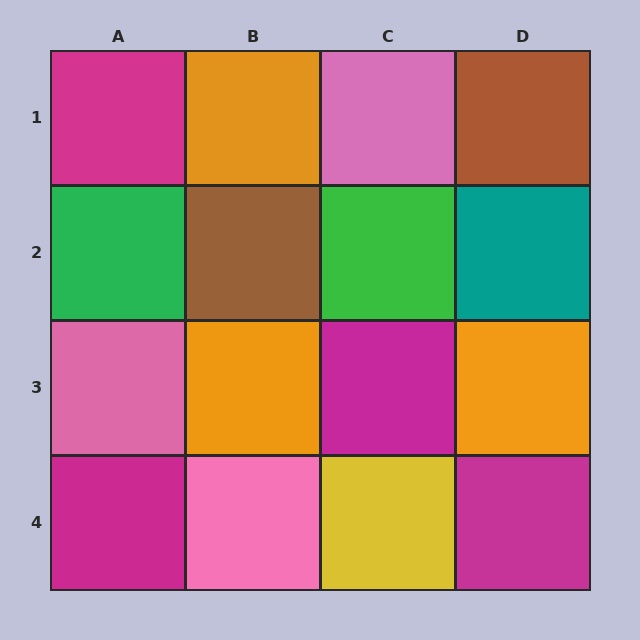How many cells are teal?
1 cell is teal.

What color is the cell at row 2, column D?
Teal.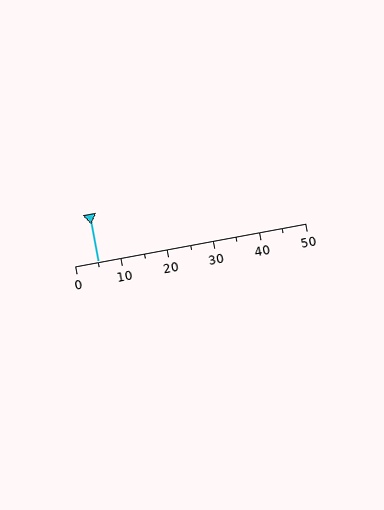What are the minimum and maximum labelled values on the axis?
The axis runs from 0 to 50.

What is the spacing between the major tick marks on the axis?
The major ticks are spaced 10 apart.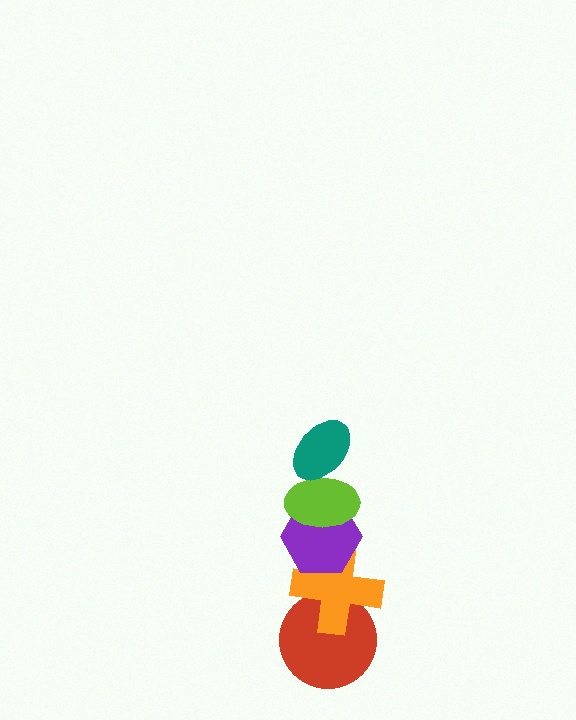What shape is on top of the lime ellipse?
The teal ellipse is on top of the lime ellipse.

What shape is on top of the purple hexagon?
The lime ellipse is on top of the purple hexagon.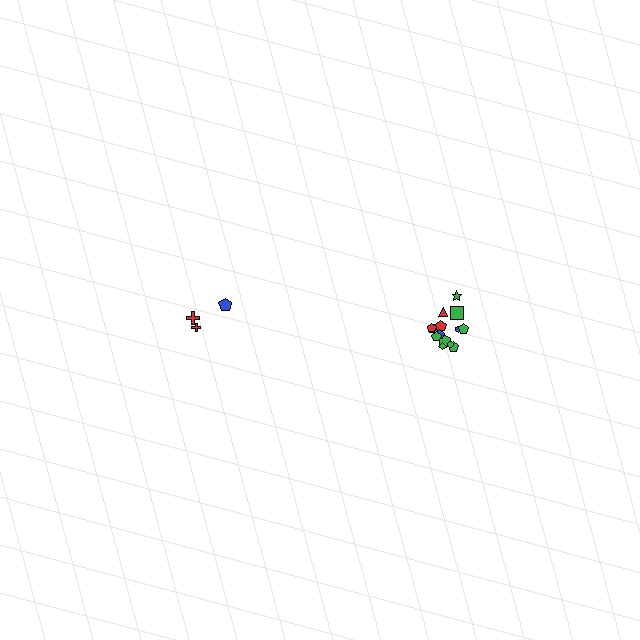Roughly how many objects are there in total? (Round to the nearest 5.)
Roughly 20 objects in total.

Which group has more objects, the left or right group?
The right group.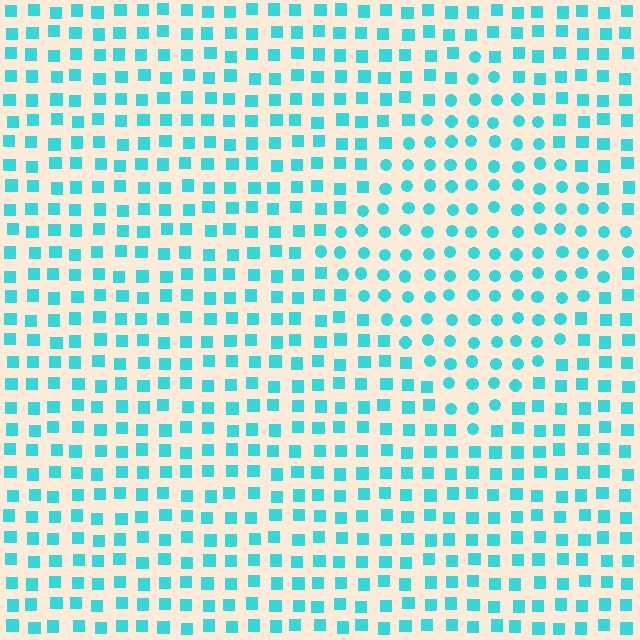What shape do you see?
I see a diamond.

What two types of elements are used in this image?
The image uses circles inside the diamond region and squares outside it.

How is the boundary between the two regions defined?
The boundary is defined by a change in element shape: circles inside vs. squares outside. All elements share the same color and spacing.